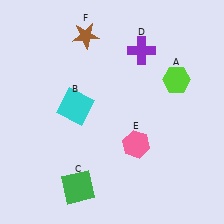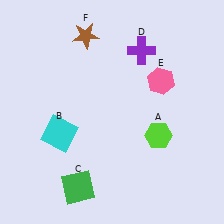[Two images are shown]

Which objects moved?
The objects that moved are: the lime hexagon (A), the cyan square (B), the pink hexagon (E).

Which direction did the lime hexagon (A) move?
The lime hexagon (A) moved down.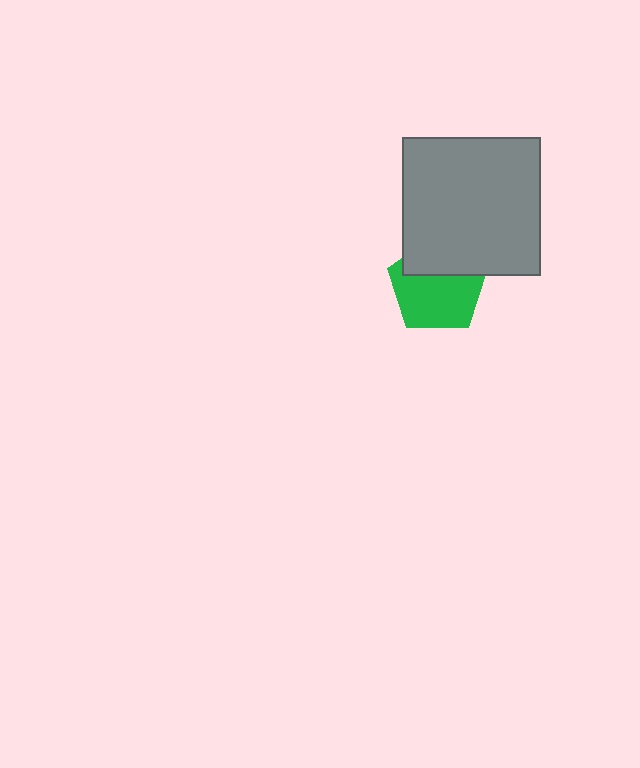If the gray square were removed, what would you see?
You would see the complete green pentagon.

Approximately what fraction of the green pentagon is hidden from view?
Roughly 35% of the green pentagon is hidden behind the gray square.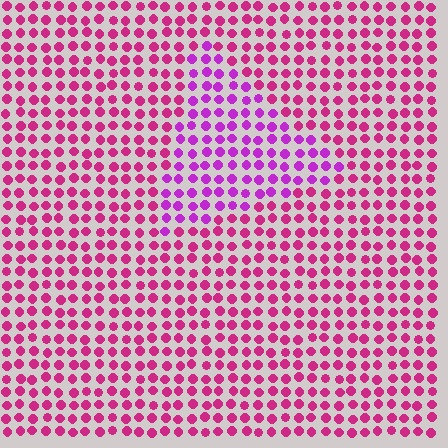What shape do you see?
I see a triangle.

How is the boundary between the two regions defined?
The boundary is defined purely by a slight shift in hue (about 32 degrees). Spacing, size, and orientation are identical on both sides.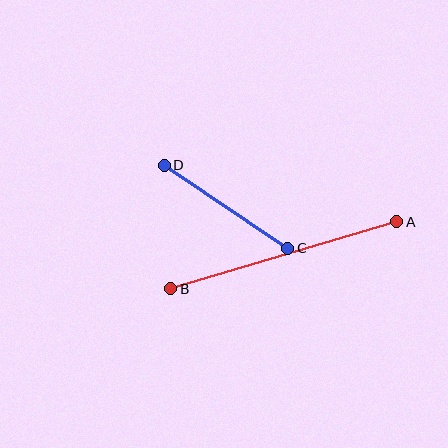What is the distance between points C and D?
The distance is approximately 149 pixels.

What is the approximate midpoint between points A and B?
The midpoint is at approximately (284, 255) pixels.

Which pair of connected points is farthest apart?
Points A and B are farthest apart.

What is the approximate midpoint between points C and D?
The midpoint is at approximately (226, 207) pixels.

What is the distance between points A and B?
The distance is approximately 235 pixels.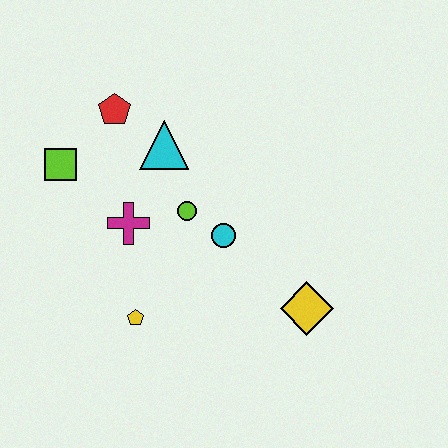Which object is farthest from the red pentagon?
The yellow diamond is farthest from the red pentagon.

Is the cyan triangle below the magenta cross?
No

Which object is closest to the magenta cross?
The lime circle is closest to the magenta cross.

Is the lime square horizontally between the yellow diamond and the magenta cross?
No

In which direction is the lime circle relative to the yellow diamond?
The lime circle is to the left of the yellow diamond.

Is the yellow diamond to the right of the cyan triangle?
Yes